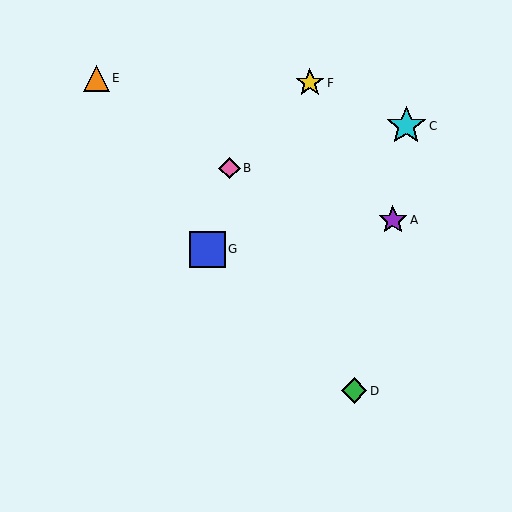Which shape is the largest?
The cyan star (labeled C) is the largest.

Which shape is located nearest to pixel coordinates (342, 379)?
The green diamond (labeled D) at (354, 391) is nearest to that location.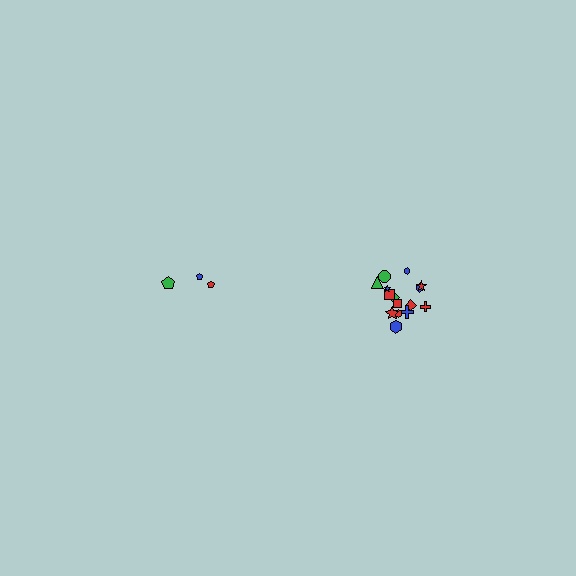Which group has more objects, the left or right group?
The right group.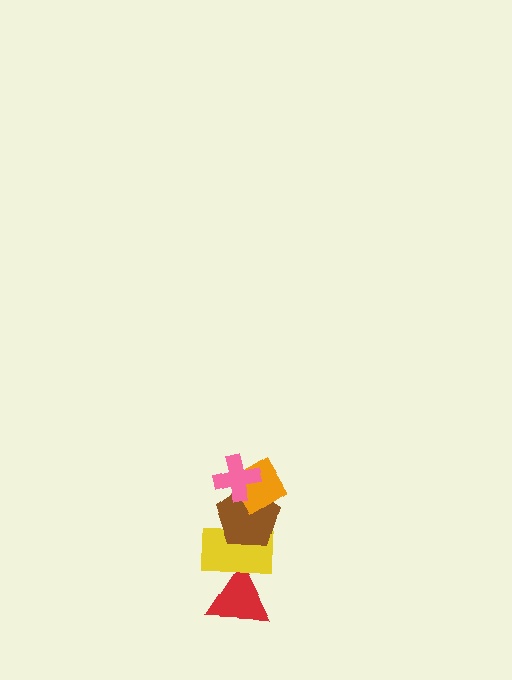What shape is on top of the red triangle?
The yellow rectangle is on top of the red triangle.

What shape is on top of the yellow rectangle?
The brown pentagon is on top of the yellow rectangle.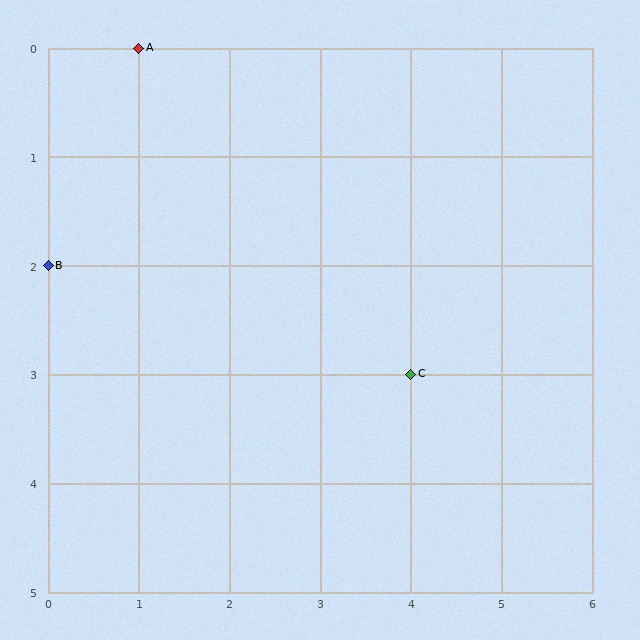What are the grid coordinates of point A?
Point A is at grid coordinates (1, 0).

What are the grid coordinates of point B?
Point B is at grid coordinates (0, 2).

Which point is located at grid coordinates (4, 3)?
Point C is at (4, 3).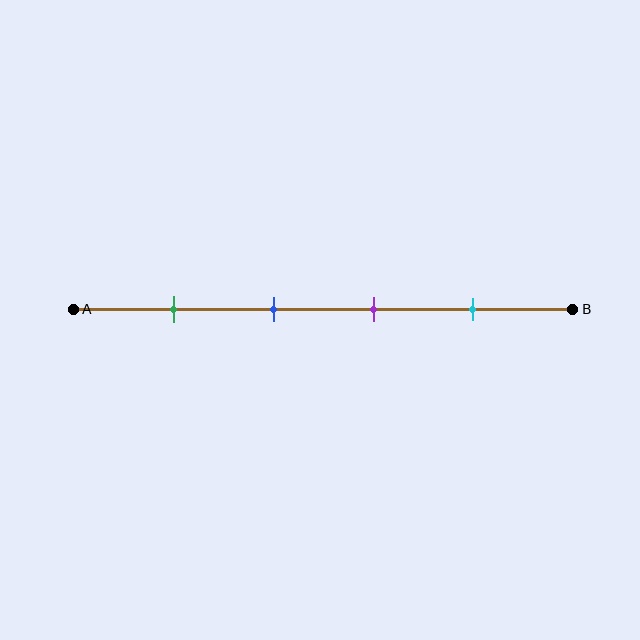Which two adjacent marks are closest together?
The blue and purple marks are the closest adjacent pair.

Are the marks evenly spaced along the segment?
Yes, the marks are approximately evenly spaced.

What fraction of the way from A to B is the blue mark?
The blue mark is approximately 40% (0.4) of the way from A to B.